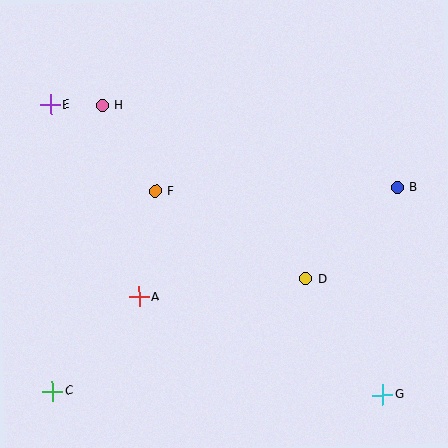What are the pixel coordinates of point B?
Point B is at (398, 187).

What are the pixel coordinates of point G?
Point G is at (383, 395).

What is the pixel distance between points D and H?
The distance between D and H is 267 pixels.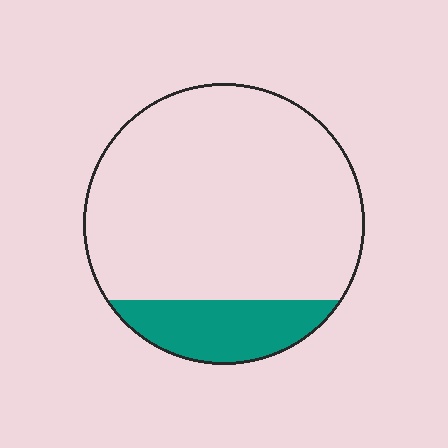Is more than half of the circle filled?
No.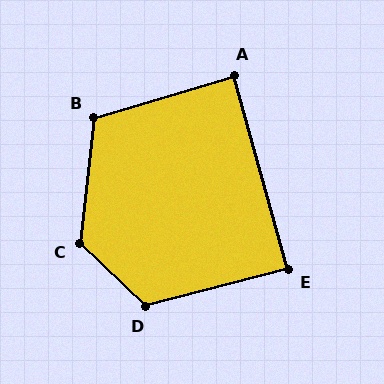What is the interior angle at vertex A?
Approximately 89 degrees (approximately right).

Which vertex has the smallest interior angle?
E, at approximately 89 degrees.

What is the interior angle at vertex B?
Approximately 113 degrees (obtuse).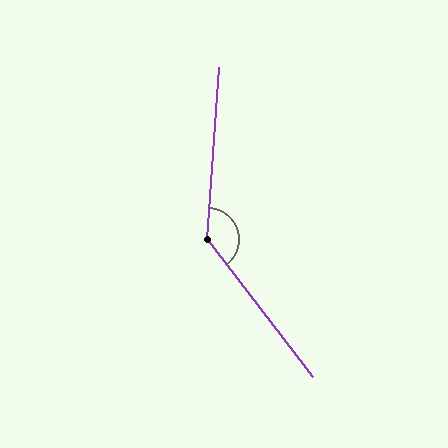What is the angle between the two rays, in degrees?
Approximately 139 degrees.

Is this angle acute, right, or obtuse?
It is obtuse.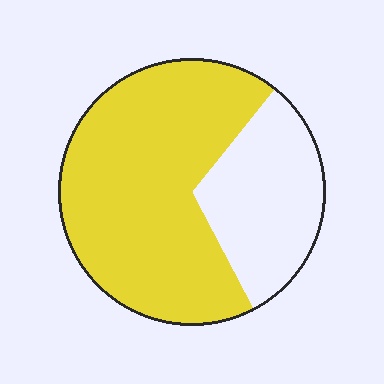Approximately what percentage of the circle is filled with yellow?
Approximately 70%.